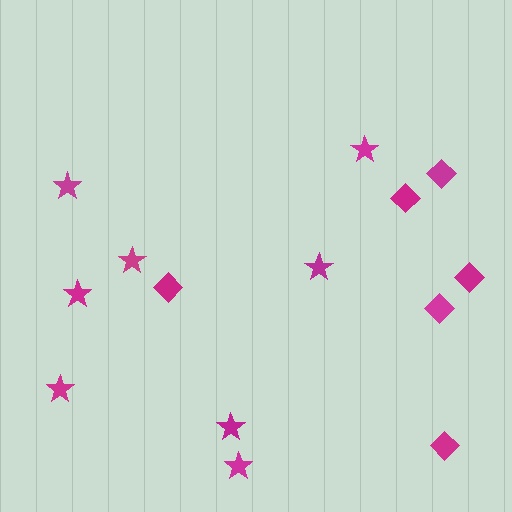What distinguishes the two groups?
There are 2 groups: one group of stars (8) and one group of diamonds (6).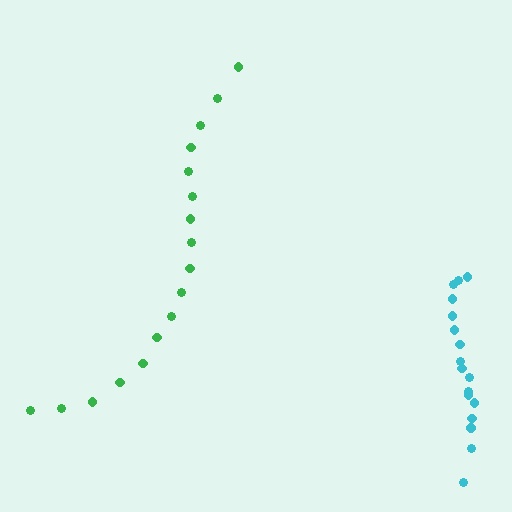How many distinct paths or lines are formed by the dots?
There are 2 distinct paths.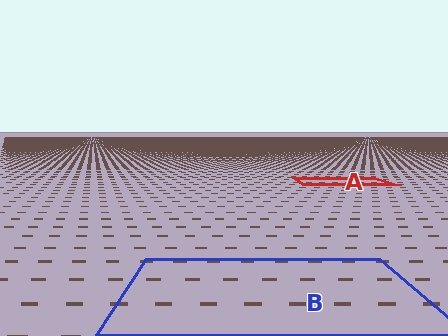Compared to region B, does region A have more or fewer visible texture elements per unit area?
Region A has more texture elements per unit area — they are packed more densely because it is farther away.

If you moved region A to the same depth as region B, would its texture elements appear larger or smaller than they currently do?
They would appear larger. At a closer depth, the same texture elements are projected at a bigger on-screen size.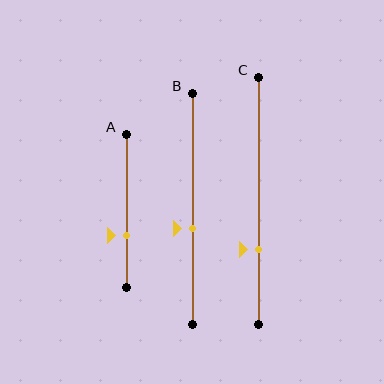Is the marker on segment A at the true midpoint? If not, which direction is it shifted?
No, the marker on segment A is shifted downward by about 16% of the segment length.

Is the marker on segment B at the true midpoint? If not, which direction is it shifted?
No, the marker on segment B is shifted downward by about 9% of the segment length.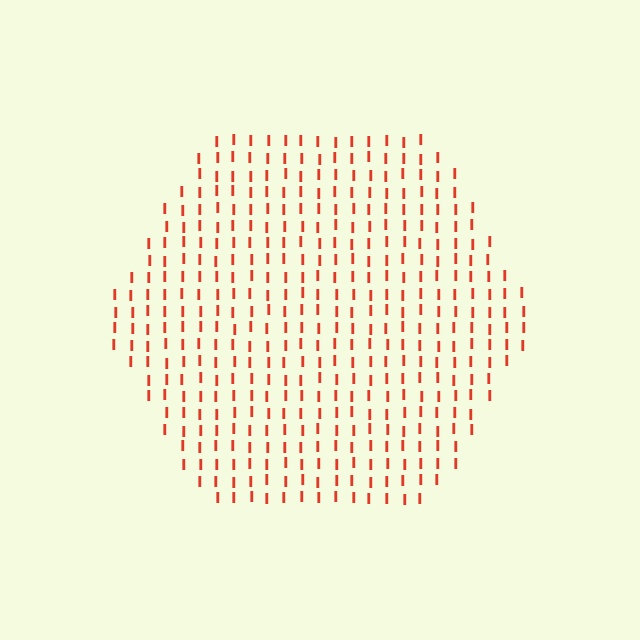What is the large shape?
The large shape is a hexagon.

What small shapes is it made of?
It is made of small letter I's.